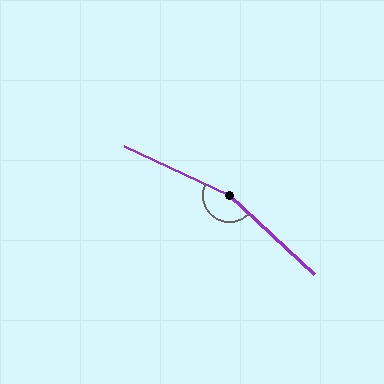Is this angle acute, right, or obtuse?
It is obtuse.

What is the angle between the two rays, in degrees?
Approximately 163 degrees.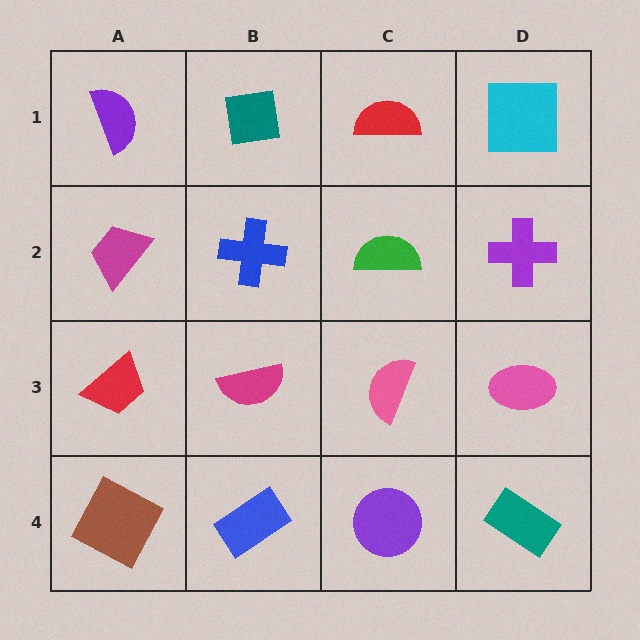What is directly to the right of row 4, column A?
A blue rectangle.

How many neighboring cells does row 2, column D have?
3.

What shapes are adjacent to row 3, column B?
A blue cross (row 2, column B), a blue rectangle (row 4, column B), a red trapezoid (row 3, column A), a pink semicircle (row 3, column C).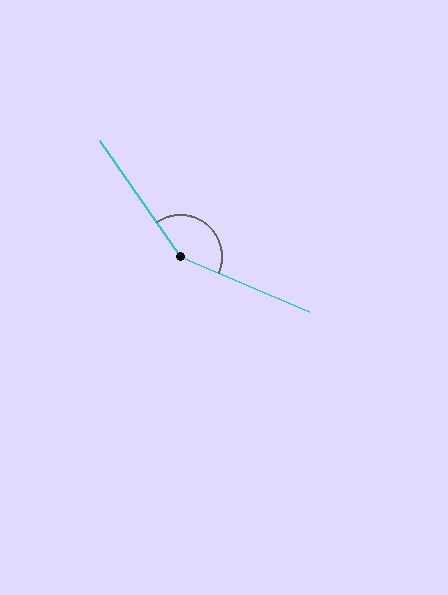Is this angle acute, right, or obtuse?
It is obtuse.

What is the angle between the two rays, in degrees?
Approximately 148 degrees.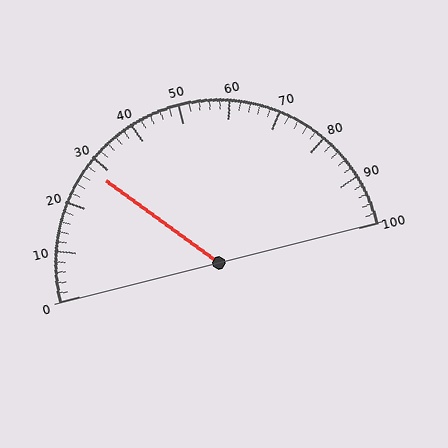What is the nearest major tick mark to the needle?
The nearest major tick mark is 30.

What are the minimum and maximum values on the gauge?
The gauge ranges from 0 to 100.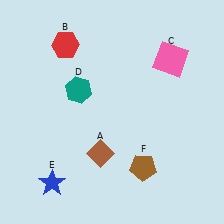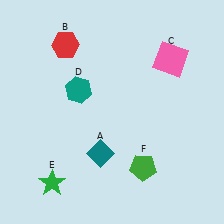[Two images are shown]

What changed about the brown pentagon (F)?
In Image 1, F is brown. In Image 2, it changed to green.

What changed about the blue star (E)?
In Image 1, E is blue. In Image 2, it changed to green.